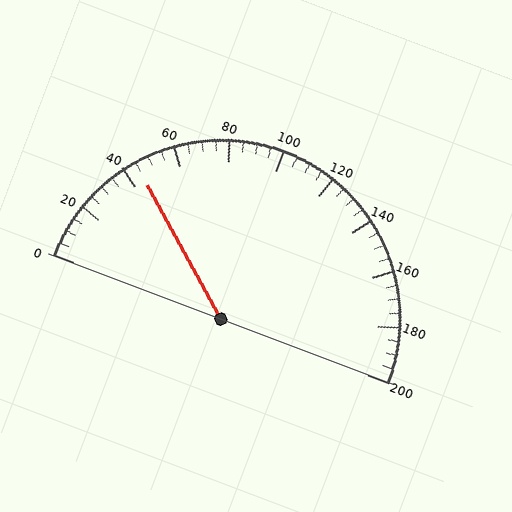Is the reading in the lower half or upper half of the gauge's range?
The reading is in the lower half of the range (0 to 200).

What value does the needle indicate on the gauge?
The needle indicates approximately 45.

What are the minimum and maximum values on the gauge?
The gauge ranges from 0 to 200.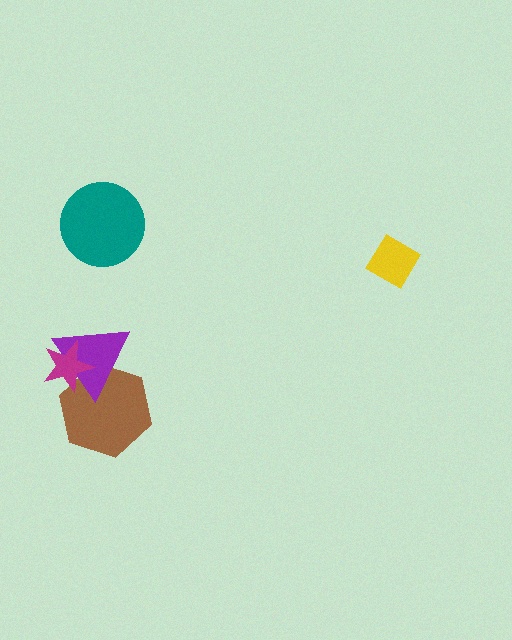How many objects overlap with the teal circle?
0 objects overlap with the teal circle.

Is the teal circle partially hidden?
No, no other shape covers it.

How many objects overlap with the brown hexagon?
2 objects overlap with the brown hexagon.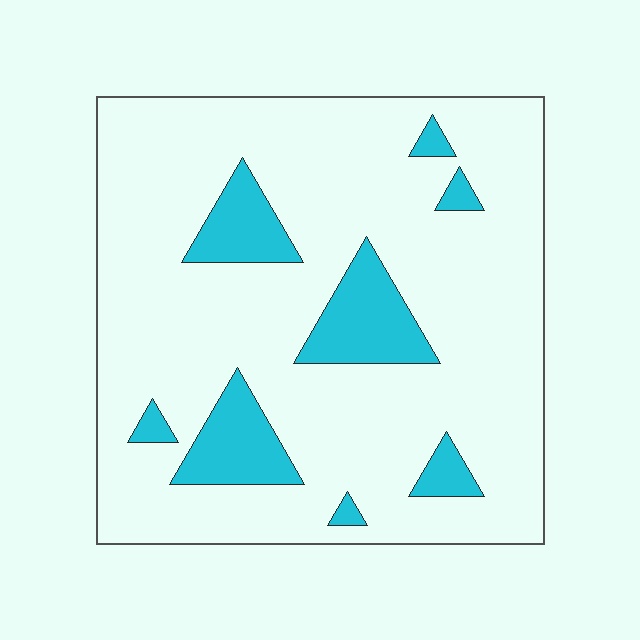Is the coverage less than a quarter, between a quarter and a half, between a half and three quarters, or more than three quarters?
Less than a quarter.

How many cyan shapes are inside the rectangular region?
8.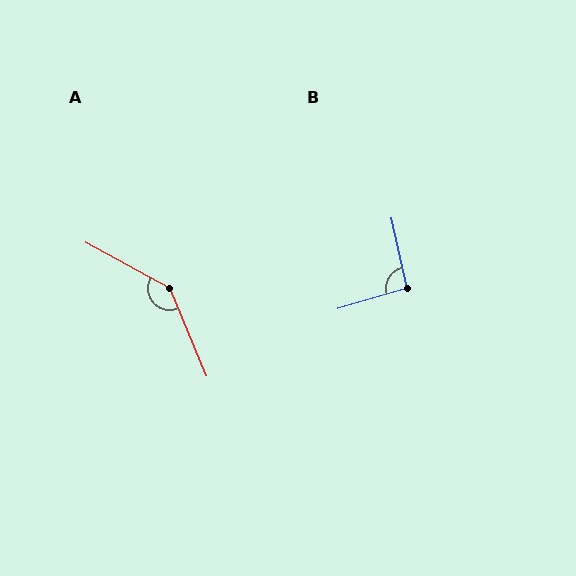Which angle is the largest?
A, at approximately 141 degrees.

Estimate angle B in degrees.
Approximately 94 degrees.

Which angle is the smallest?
B, at approximately 94 degrees.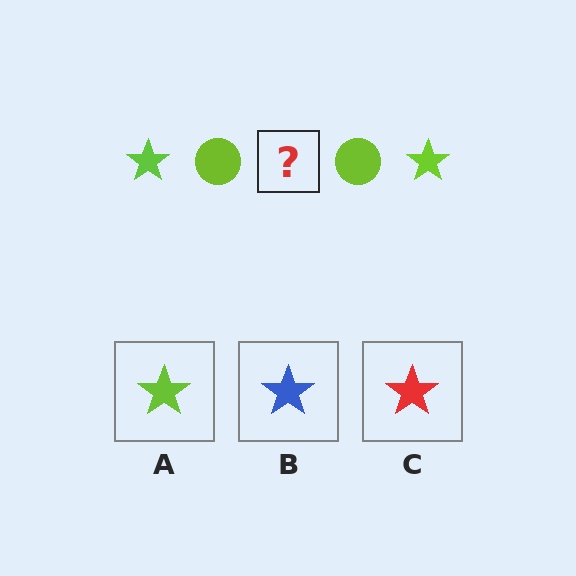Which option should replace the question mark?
Option A.